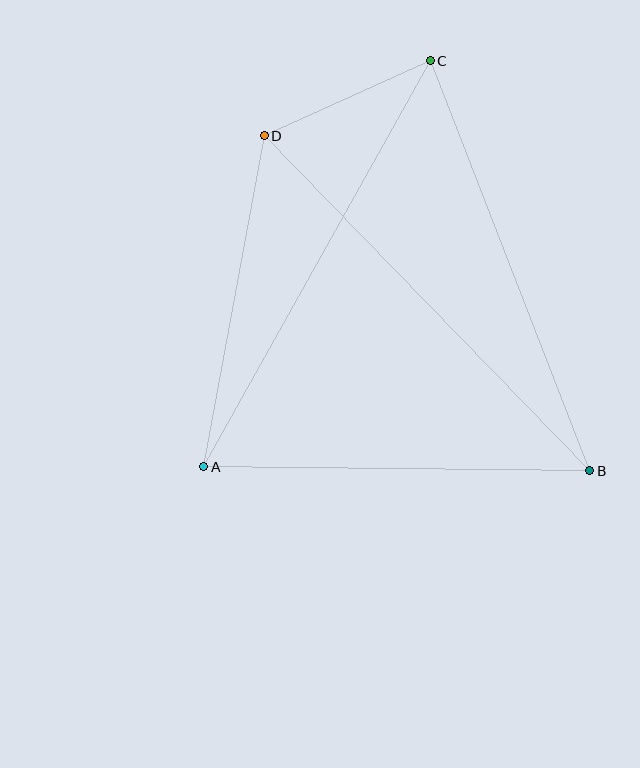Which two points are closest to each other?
Points C and D are closest to each other.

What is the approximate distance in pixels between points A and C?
The distance between A and C is approximately 465 pixels.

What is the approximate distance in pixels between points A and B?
The distance between A and B is approximately 386 pixels.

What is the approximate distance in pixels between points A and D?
The distance between A and D is approximately 337 pixels.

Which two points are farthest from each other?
Points B and D are farthest from each other.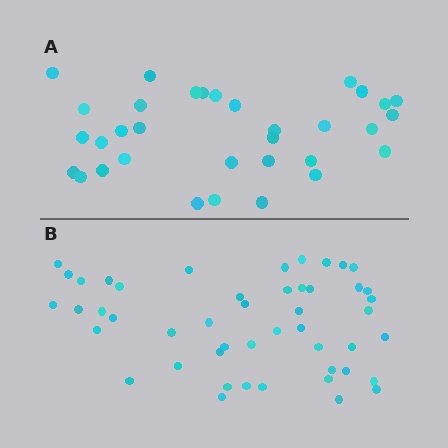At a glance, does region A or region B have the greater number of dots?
Region B (the bottom region) has more dots.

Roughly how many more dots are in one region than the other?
Region B has approximately 15 more dots than region A.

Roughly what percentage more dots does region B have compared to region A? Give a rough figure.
About 45% more.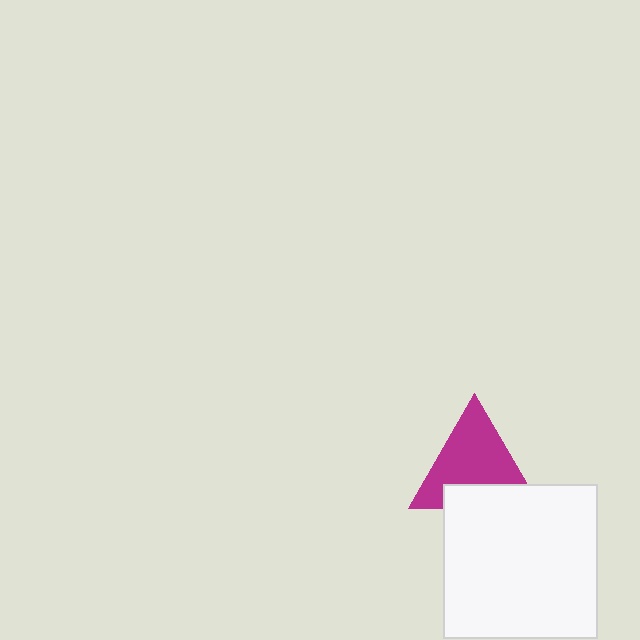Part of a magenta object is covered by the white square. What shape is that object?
It is a triangle.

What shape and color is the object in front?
The object in front is a white square.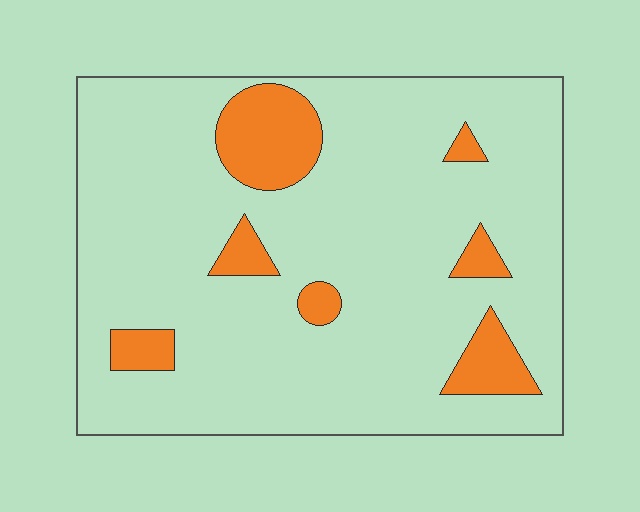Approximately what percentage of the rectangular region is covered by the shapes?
Approximately 15%.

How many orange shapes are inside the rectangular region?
7.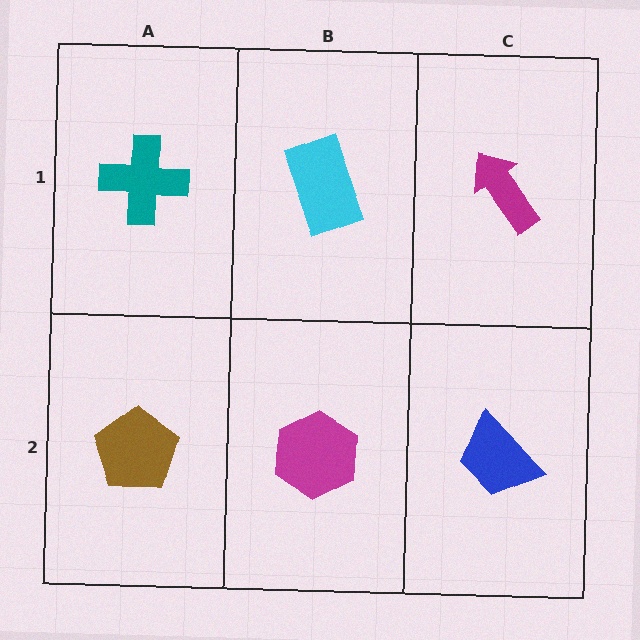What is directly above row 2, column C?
A magenta arrow.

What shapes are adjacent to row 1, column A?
A brown pentagon (row 2, column A), a cyan rectangle (row 1, column B).